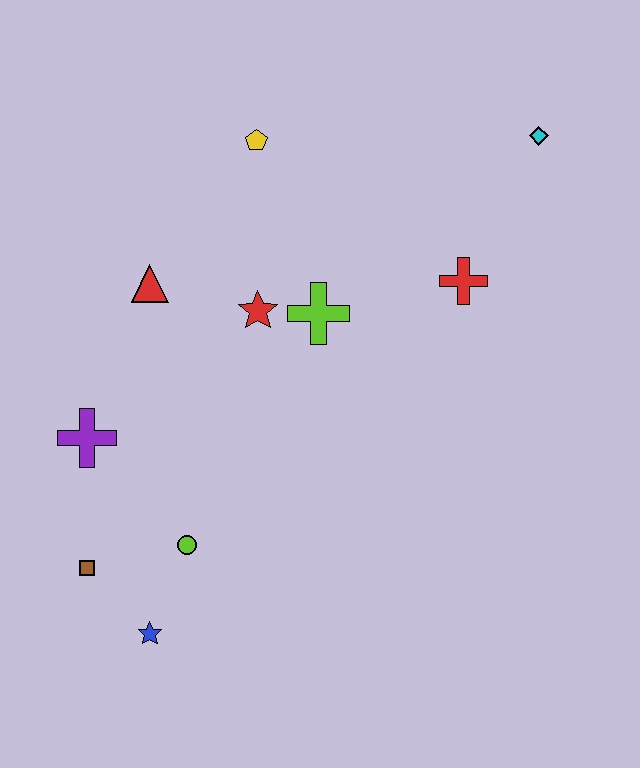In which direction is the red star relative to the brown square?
The red star is above the brown square.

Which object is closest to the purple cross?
The brown square is closest to the purple cross.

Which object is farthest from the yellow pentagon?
The blue star is farthest from the yellow pentagon.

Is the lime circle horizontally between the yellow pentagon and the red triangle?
Yes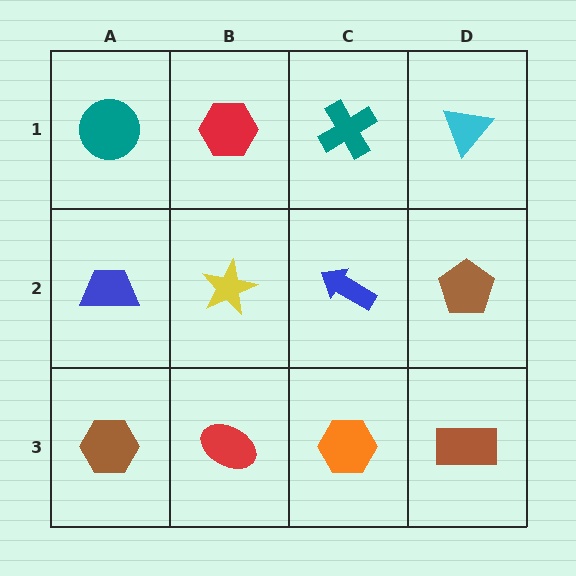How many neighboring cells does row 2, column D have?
3.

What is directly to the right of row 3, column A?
A red ellipse.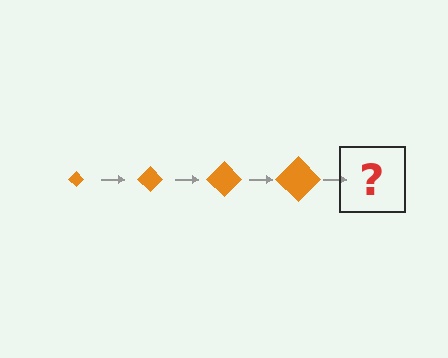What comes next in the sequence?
The next element should be an orange diamond, larger than the previous one.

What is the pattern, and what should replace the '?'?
The pattern is that the diamond gets progressively larger each step. The '?' should be an orange diamond, larger than the previous one.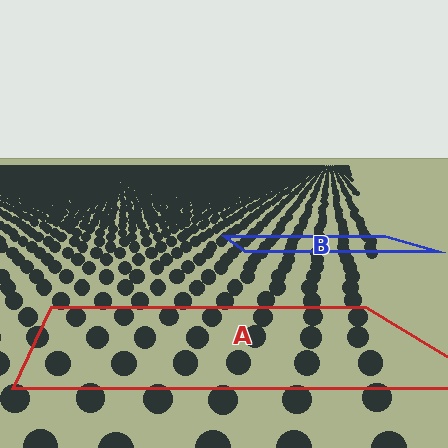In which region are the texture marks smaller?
The texture marks are smaller in region B, because it is farther away.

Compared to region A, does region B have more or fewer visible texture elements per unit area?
Region B has more texture elements per unit area — they are packed more densely because it is farther away.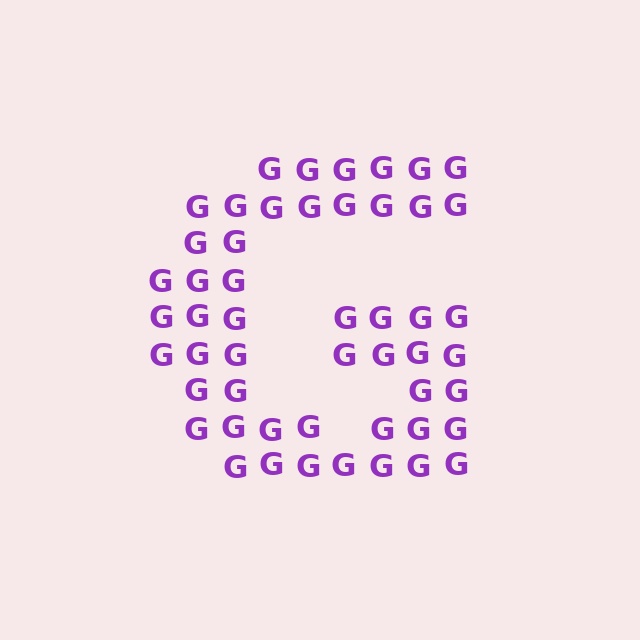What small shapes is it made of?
It is made of small letter G's.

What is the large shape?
The large shape is the letter G.